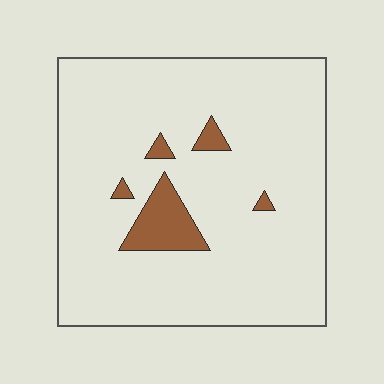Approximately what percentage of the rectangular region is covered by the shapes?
Approximately 10%.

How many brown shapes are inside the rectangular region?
5.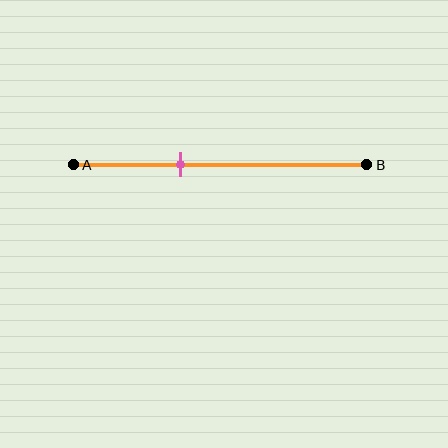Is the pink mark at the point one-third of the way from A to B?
No, the mark is at about 35% from A, not at the 33% one-third point.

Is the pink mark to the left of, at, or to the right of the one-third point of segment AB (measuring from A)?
The pink mark is to the right of the one-third point of segment AB.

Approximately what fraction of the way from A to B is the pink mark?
The pink mark is approximately 35% of the way from A to B.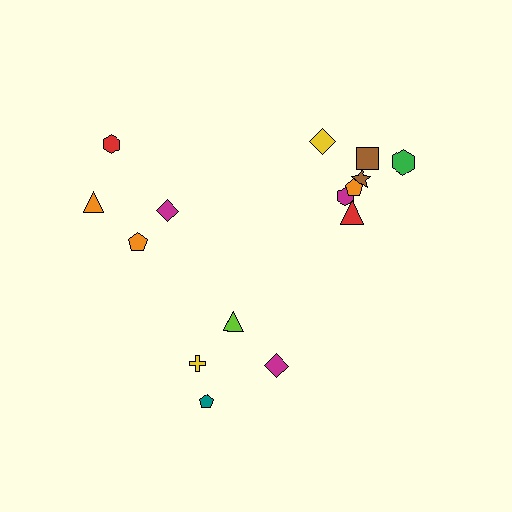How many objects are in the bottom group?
There are 4 objects.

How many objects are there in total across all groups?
There are 15 objects.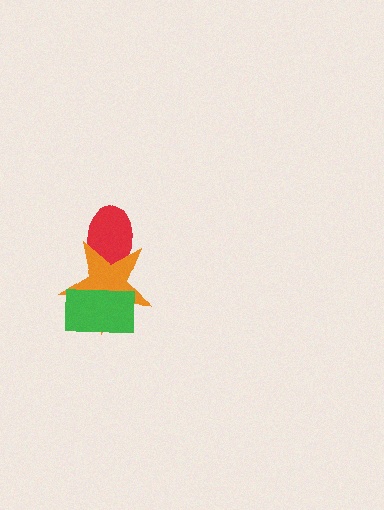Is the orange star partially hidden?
Yes, it is partially covered by another shape.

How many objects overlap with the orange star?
2 objects overlap with the orange star.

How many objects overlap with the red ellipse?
1 object overlaps with the red ellipse.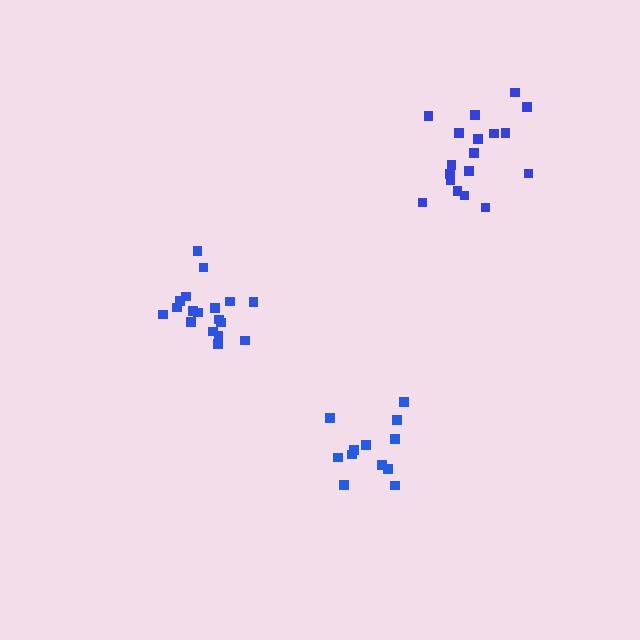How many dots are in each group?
Group 1: 18 dots, Group 2: 18 dots, Group 3: 12 dots (48 total).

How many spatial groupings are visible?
There are 3 spatial groupings.